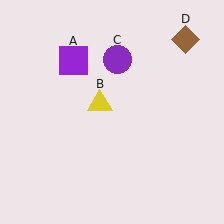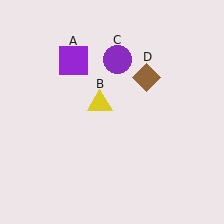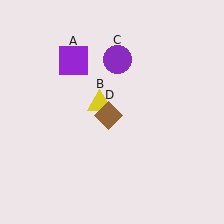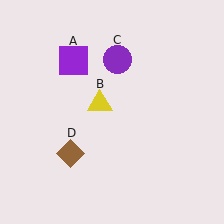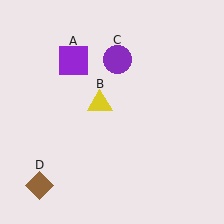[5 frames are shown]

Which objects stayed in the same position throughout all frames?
Purple square (object A) and yellow triangle (object B) and purple circle (object C) remained stationary.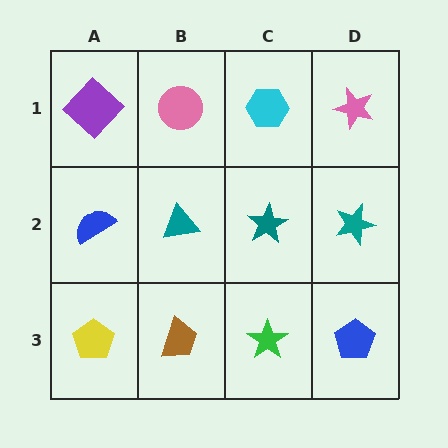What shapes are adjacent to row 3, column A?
A blue semicircle (row 2, column A), a brown trapezoid (row 3, column B).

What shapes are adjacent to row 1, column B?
A teal triangle (row 2, column B), a purple diamond (row 1, column A), a cyan hexagon (row 1, column C).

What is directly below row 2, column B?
A brown trapezoid.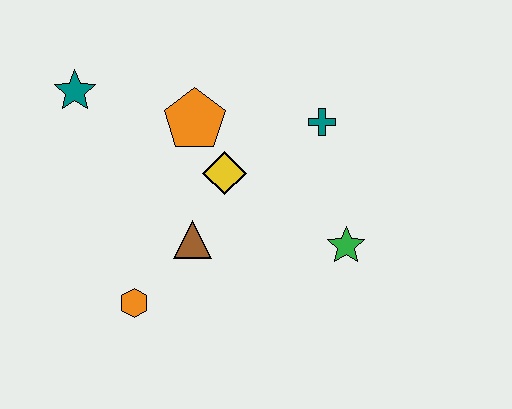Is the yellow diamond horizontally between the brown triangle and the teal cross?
Yes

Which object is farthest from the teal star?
The green star is farthest from the teal star.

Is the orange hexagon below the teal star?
Yes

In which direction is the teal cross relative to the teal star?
The teal cross is to the right of the teal star.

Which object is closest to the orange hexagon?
The brown triangle is closest to the orange hexagon.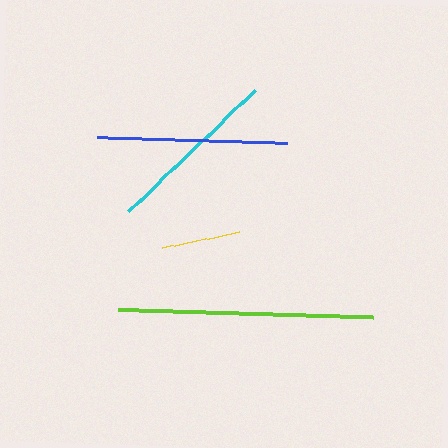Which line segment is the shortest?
The yellow line is the shortest at approximately 77 pixels.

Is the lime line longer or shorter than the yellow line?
The lime line is longer than the yellow line.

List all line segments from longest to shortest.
From longest to shortest: lime, blue, cyan, yellow.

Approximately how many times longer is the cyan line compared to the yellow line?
The cyan line is approximately 2.3 times the length of the yellow line.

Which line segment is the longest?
The lime line is the longest at approximately 255 pixels.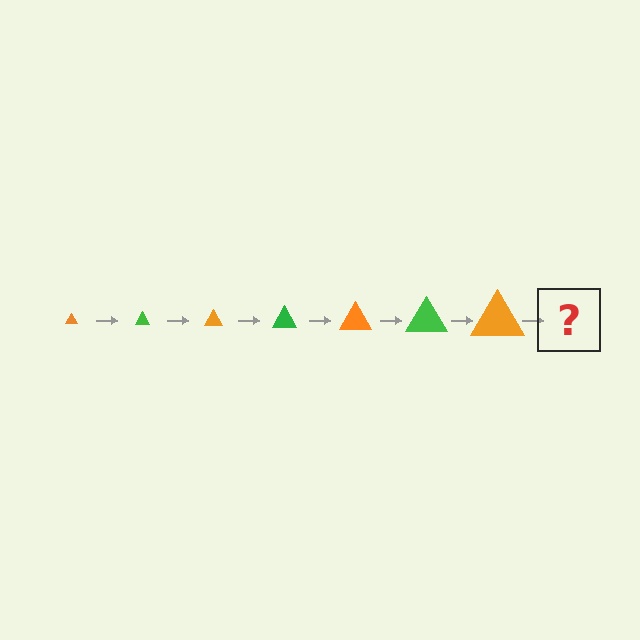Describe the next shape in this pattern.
It should be a green triangle, larger than the previous one.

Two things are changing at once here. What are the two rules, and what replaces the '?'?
The two rules are that the triangle grows larger each step and the color cycles through orange and green. The '?' should be a green triangle, larger than the previous one.